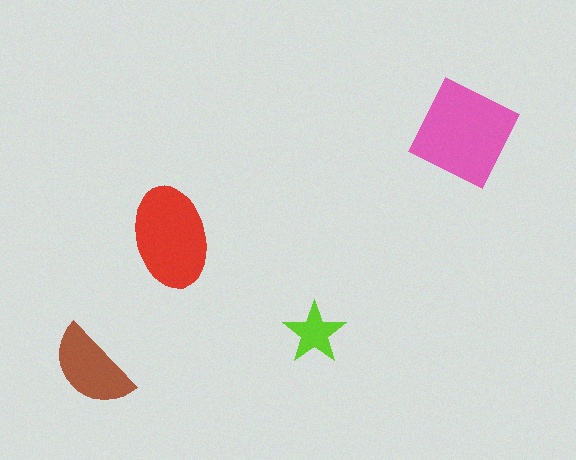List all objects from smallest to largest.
The lime star, the brown semicircle, the red ellipse, the pink diamond.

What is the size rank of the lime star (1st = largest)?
4th.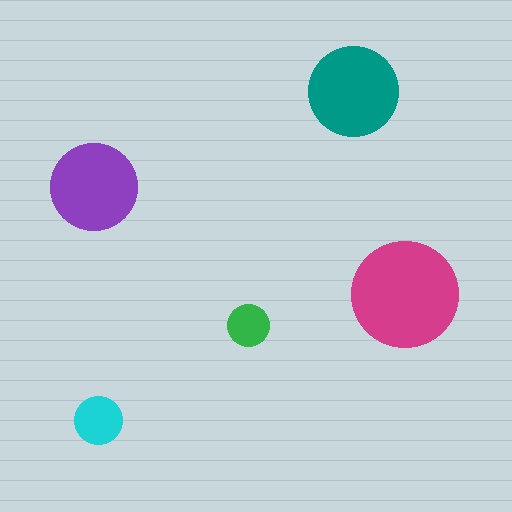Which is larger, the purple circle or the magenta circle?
The magenta one.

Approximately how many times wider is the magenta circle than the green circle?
About 2.5 times wider.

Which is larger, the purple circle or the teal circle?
The teal one.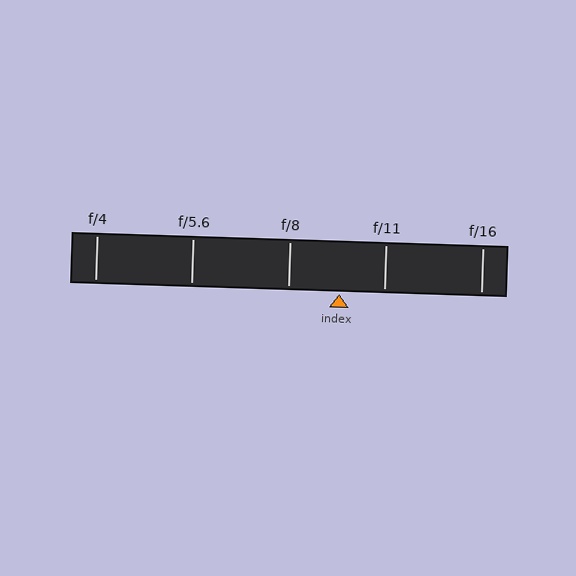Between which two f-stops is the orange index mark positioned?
The index mark is between f/8 and f/11.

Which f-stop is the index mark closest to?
The index mark is closest to f/11.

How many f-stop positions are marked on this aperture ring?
There are 5 f-stop positions marked.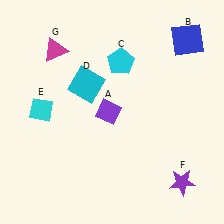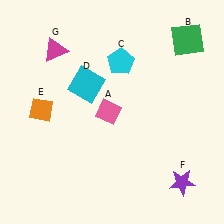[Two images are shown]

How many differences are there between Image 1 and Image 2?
There are 3 differences between the two images.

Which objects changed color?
A changed from purple to pink. B changed from blue to green. E changed from cyan to orange.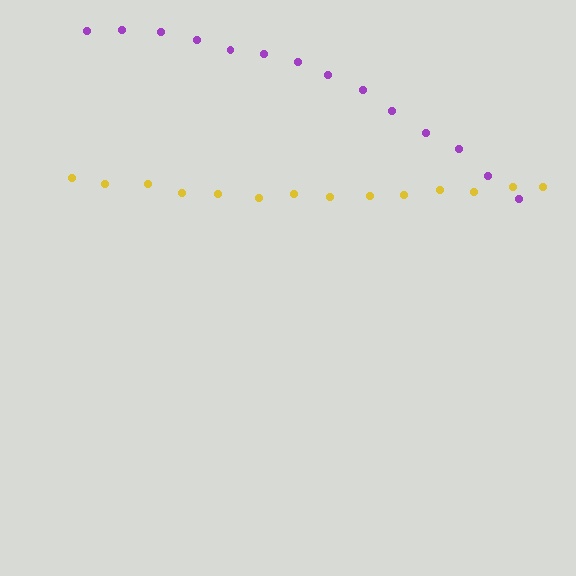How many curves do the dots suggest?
There are 2 distinct paths.